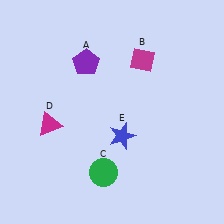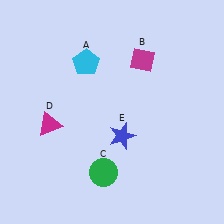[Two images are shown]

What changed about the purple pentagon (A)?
In Image 1, A is purple. In Image 2, it changed to cyan.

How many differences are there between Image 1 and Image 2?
There is 1 difference between the two images.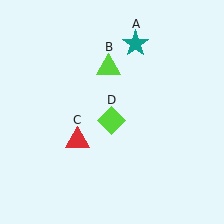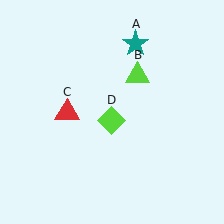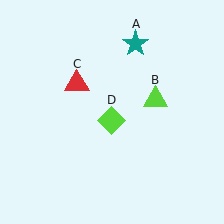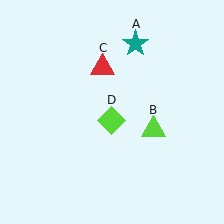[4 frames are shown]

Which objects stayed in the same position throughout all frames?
Teal star (object A) and lime diamond (object D) remained stationary.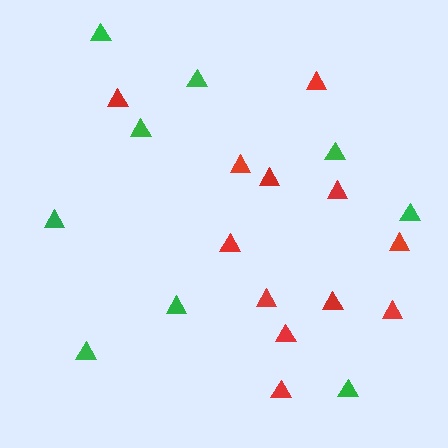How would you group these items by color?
There are 2 groups: one group of red triangles (12) and one group of green triangles (9).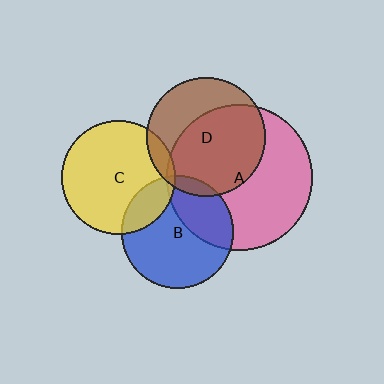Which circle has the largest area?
Circle A (pink).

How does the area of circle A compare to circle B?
Approximately 1.7 times.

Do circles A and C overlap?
Yes.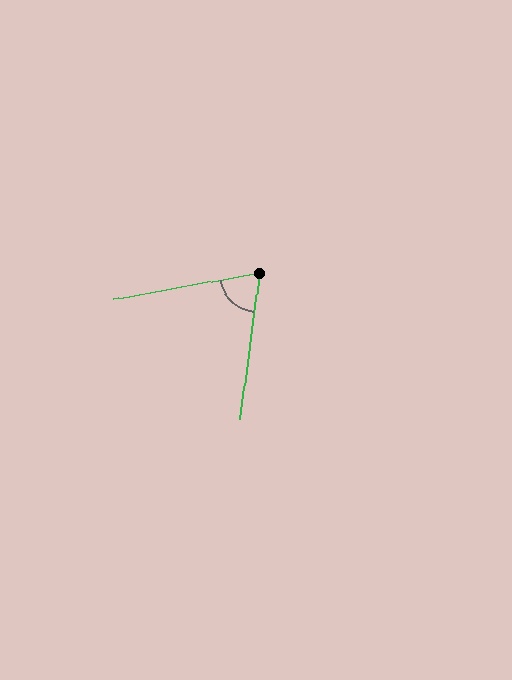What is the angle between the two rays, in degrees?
Approximately 72 degrees.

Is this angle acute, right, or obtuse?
It is acute.